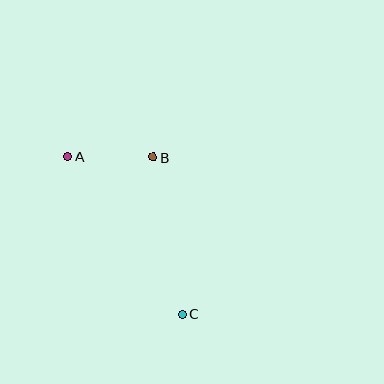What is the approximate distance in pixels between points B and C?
The distance between B and C is approximately 159 pixels.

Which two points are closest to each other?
Points A and B are closest to each other.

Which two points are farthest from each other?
Points A and C are farthest from each other.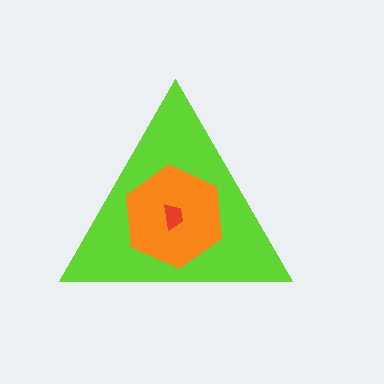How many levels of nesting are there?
3.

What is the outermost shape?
The lime triangle.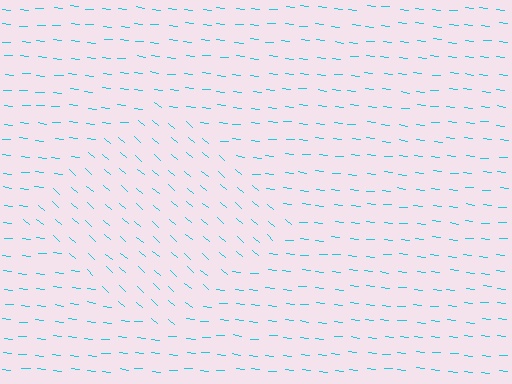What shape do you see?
I see a diamond.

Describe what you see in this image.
The image is filled with small cyan line segments. A diamond region in the image has lines oriented differently from the surrounding lines, creating a visible texture boundary.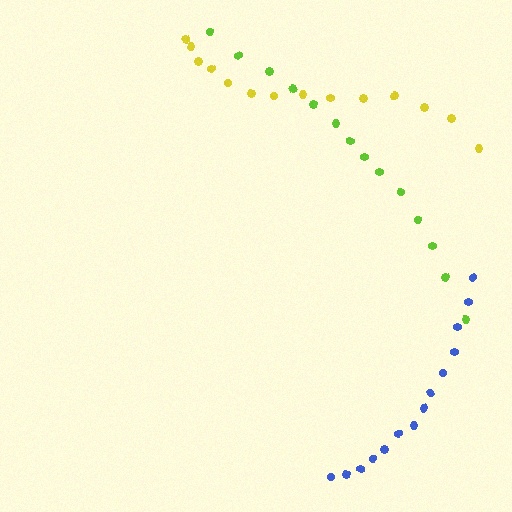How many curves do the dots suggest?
There are 3 distinct paths.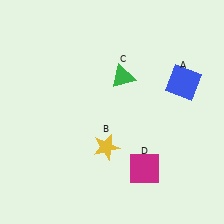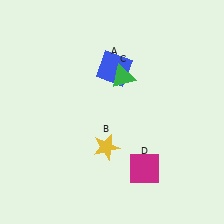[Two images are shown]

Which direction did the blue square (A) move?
The blue square (A) moved left.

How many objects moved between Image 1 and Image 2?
1 object moved between the two images.